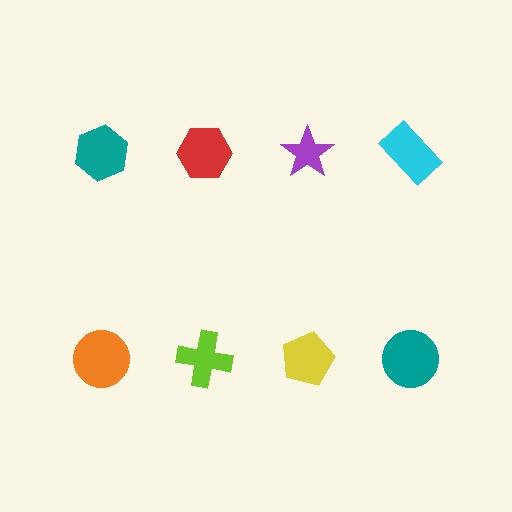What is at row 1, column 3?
A purple star.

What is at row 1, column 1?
A teal hexagon.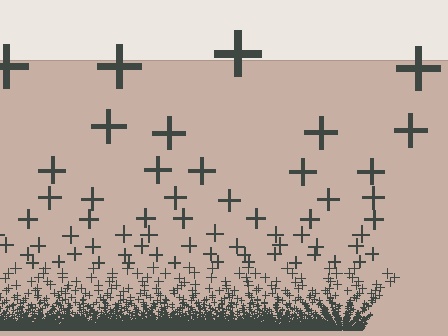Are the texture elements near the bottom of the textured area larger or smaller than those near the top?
Smaller. The gradient is inverted — elements near the bottom are smaller and denser.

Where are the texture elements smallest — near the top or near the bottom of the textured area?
Near the bottom.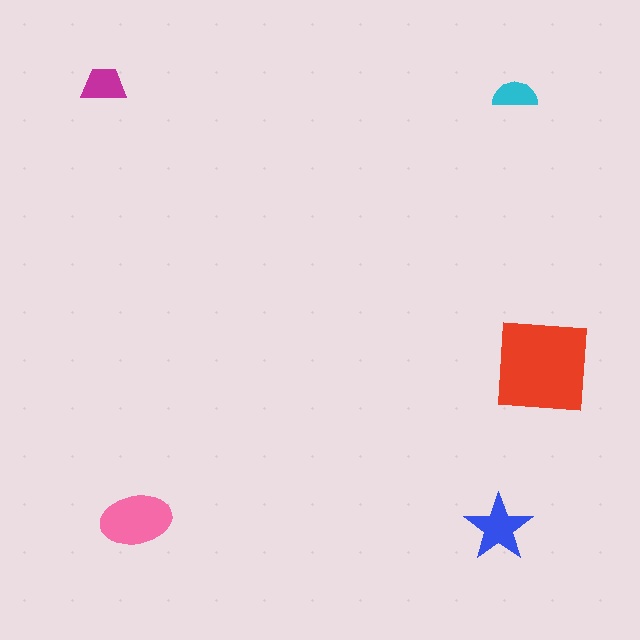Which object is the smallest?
The cyan semicircle.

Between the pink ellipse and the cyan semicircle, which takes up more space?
The pink ellipse.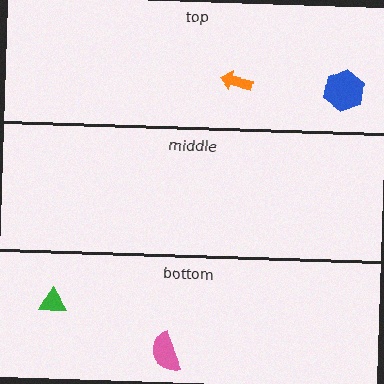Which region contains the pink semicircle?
The bottom region.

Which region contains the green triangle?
The bottom region.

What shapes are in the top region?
The blue hexagon, the orange arrow.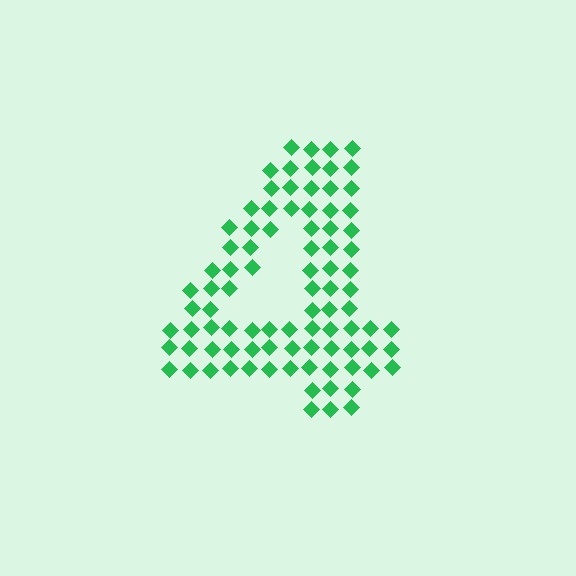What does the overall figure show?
The overall figure shows the digit 4.